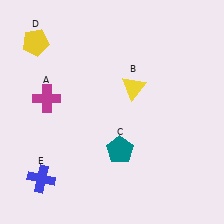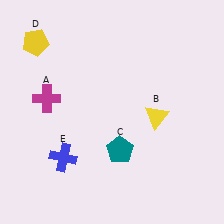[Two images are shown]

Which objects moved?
The objects that moved are: the yellow triangle (B), the blue cross (E).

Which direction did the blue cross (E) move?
The blue cross (E) moved right.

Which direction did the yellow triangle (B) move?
The yellow triangle (B) moved down.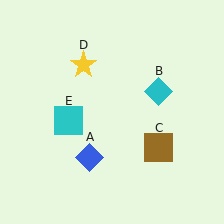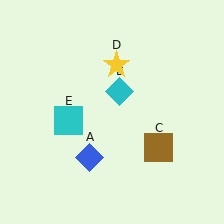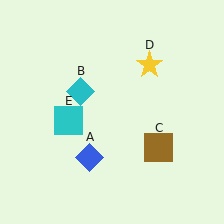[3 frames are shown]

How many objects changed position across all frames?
2 objects changed position: cyan diamond (object B), yellow star (object D).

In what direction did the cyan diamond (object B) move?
The cyan diamond (object B) moved left.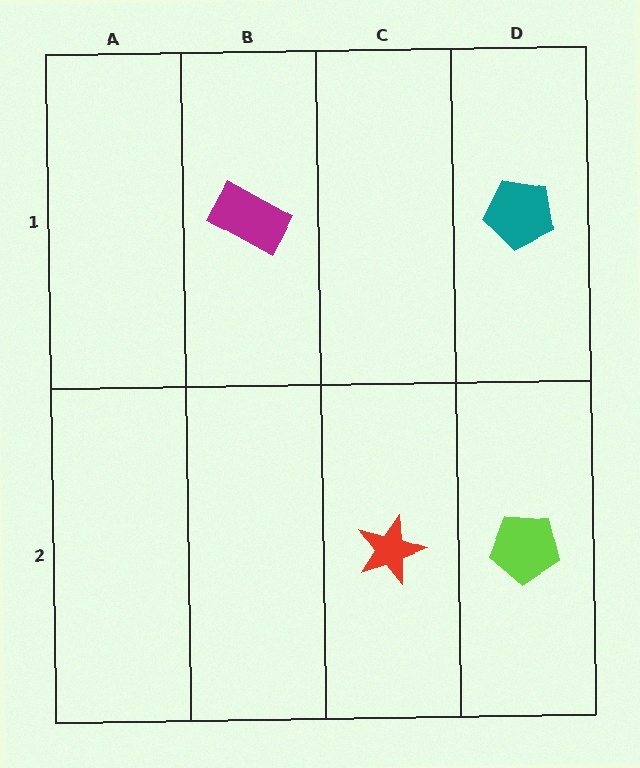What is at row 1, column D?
A teal pentagon.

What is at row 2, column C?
A red star.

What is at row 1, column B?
A magenta rectangle.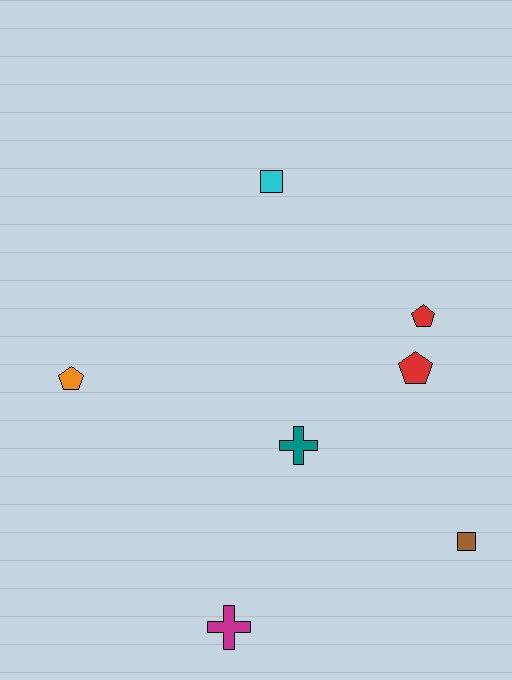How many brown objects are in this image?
There is 1 brown object.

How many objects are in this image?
There are 7 objects.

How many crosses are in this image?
There are 2 crosses.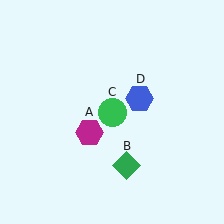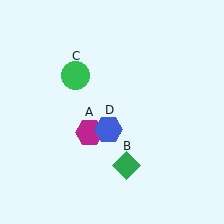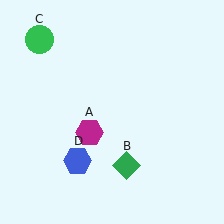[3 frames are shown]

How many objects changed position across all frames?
2 objects changed position: green circle (object C), blue hexagon (object D).